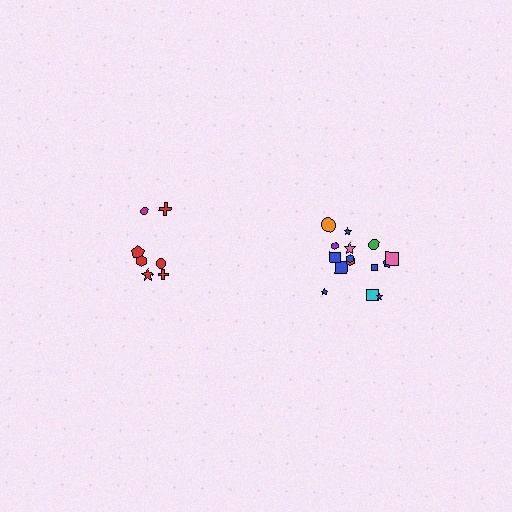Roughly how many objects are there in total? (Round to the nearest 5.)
Roughly 20 objects in total.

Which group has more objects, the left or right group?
The right group.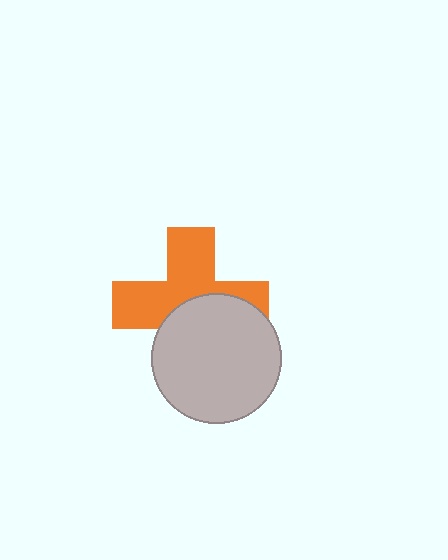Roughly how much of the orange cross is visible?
About half of it is visible (roughly 56%).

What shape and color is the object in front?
The object in front is a light gray circle.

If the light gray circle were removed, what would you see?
You would see the complete orange cross.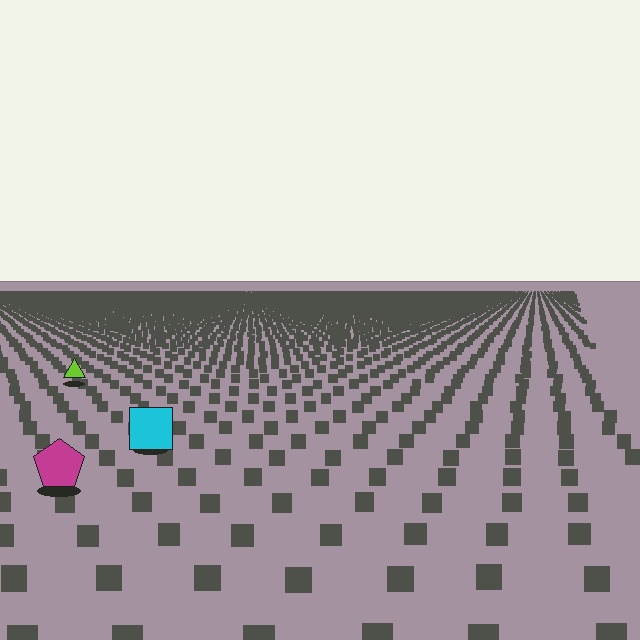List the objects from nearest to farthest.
From nearest to farthest: the magenta pentagon, the cyan square, the lime triangle.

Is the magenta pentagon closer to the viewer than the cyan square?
Yes. The magenta pentagon is closer — you can tell from the texture gradient: the ground texture is coarser near it.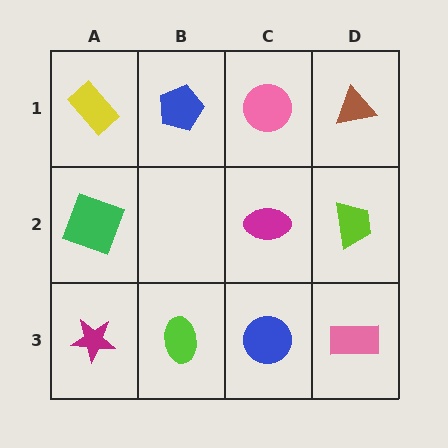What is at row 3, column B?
A lime ellipse.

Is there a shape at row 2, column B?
No, that cell is empty.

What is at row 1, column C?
A pink circle.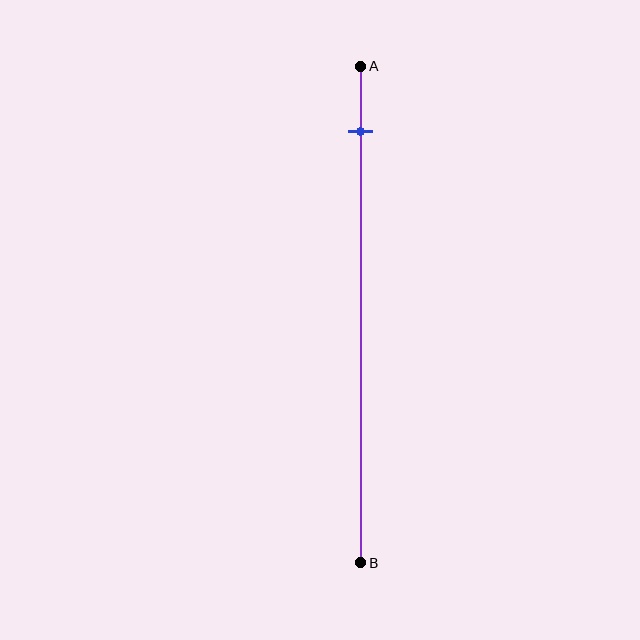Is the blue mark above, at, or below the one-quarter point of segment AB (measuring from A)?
The blue mark is above the one-quarter point of segment AB.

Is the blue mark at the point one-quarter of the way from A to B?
No, the mark is at about 15% from A, not at the 25% one-quarter point.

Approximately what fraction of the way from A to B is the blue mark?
The blue mark is approximately 15% of the way from A to B.